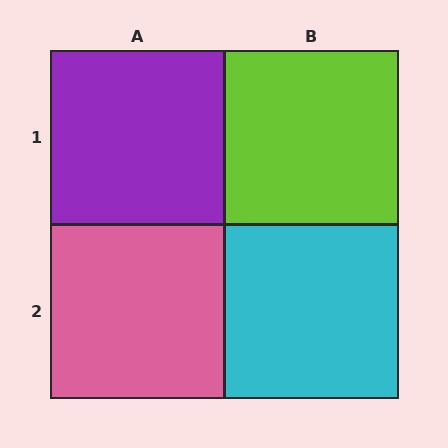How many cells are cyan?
1 cell is cyan.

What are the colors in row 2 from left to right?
Pink, cyan.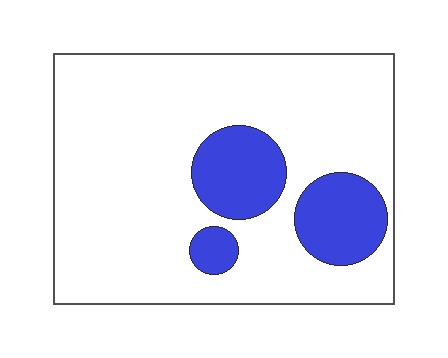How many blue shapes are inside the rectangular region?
3.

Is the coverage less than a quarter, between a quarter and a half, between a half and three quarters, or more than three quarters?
Less than a quarter.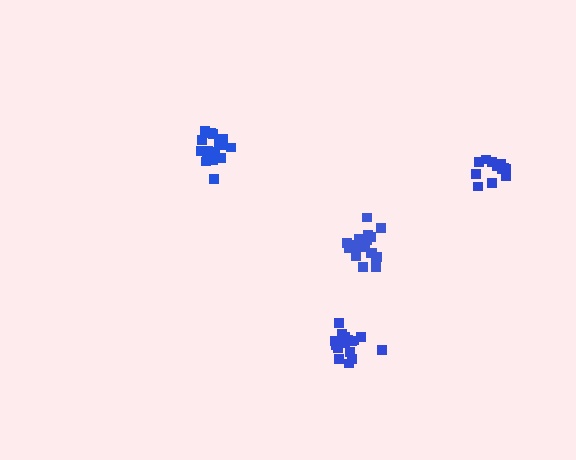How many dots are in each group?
Group 1: 13 dots, Group 2: 16 dots, Group 3: 17 dots, Group 4: 18 dots (64 total).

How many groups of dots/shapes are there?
There are 4 groups.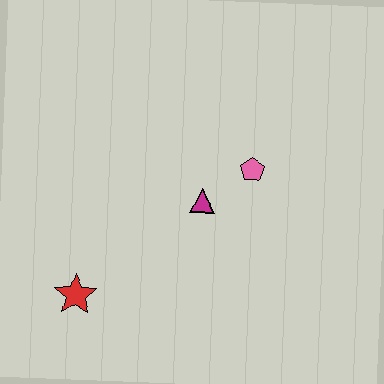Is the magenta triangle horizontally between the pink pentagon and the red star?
Yes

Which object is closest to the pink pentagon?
The magenta triangle is closest to the pink pentagon.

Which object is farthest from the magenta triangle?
The red star is farthest from the magenta triangle.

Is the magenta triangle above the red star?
Yes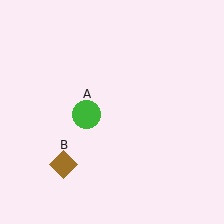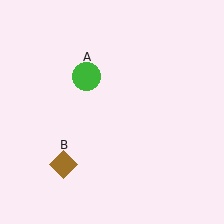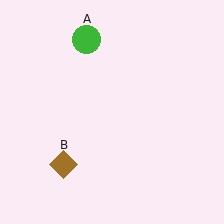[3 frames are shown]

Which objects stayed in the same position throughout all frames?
Brown diamond (object B) remained stationary.